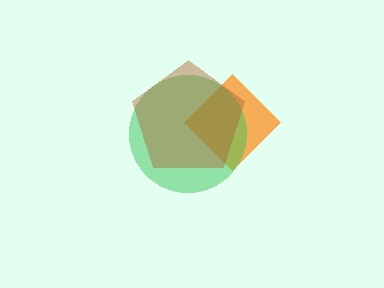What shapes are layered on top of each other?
The layered shapes are: an orange diamond, a green circle, a brown pentagon.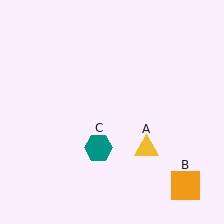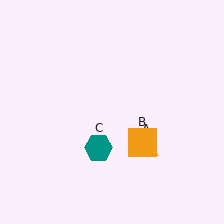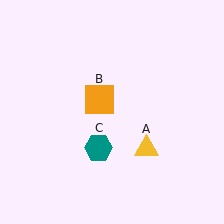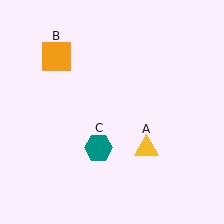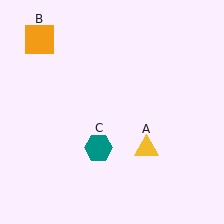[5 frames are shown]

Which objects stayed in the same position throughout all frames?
Yellow triangle (object A) and teal hexagon (object C) remained stationary.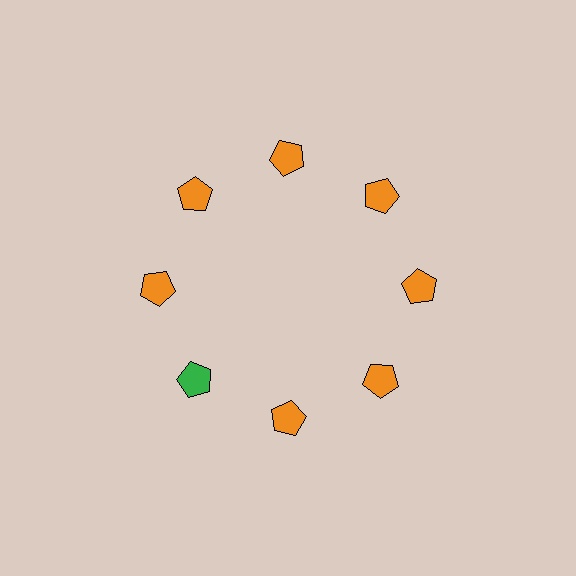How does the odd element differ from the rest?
It has a different color: green instead of orange.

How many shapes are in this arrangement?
There are 8 shapes arranged in a ring pattern.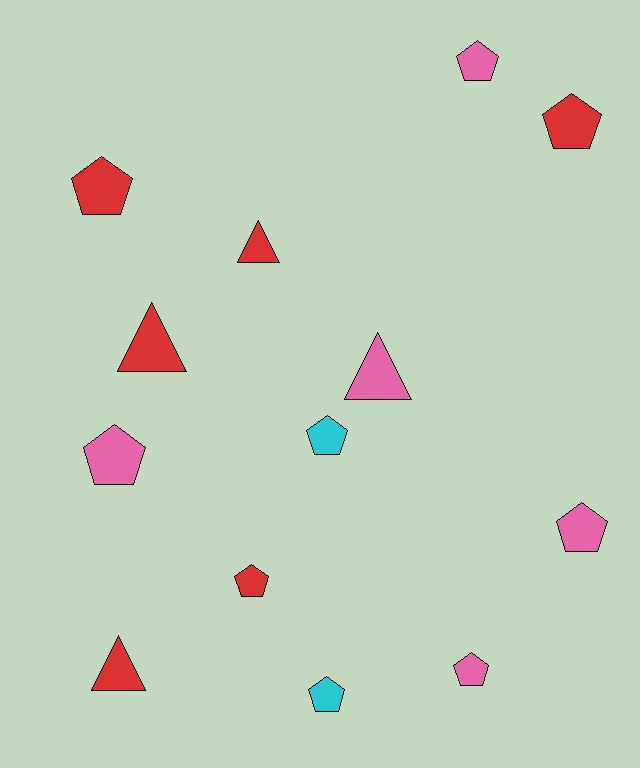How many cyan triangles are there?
There are no cyan triangles.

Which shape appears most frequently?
Pentagon, with 9 objects.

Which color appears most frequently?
Red, with 6 objects.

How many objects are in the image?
There are 13 objects.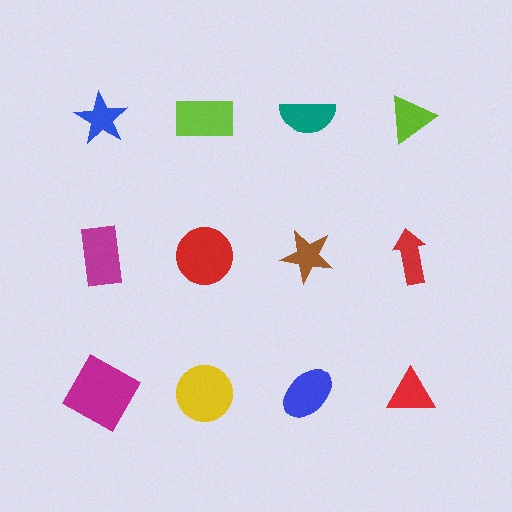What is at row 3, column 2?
A yellow circle.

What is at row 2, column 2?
A red circle.